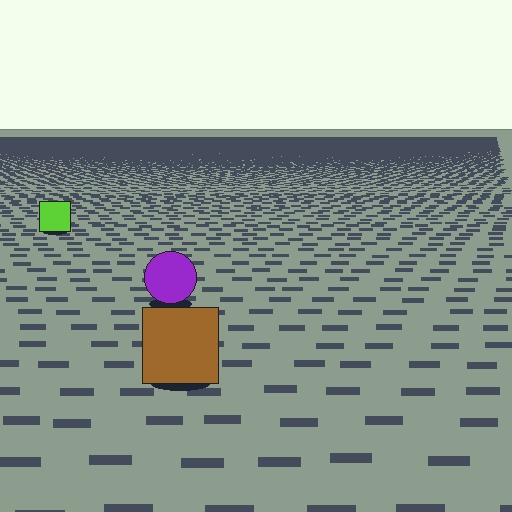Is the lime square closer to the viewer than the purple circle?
No. The purple circle is closer — you can tell from the texture gradient: the ground texture is coarser near it.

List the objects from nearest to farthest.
From nearest to farthest: the brown square, the purple circle, the lime square.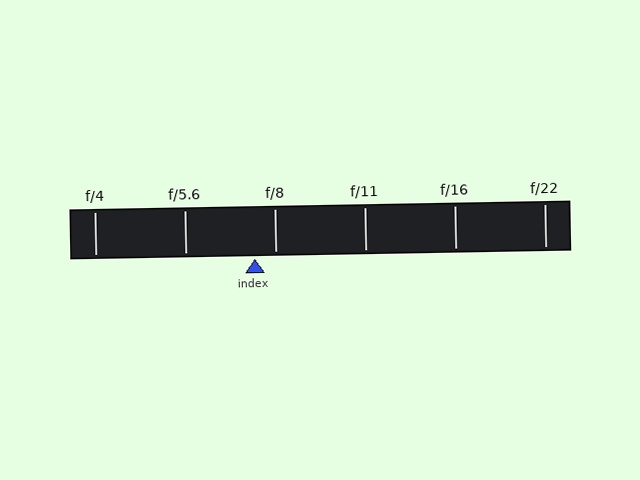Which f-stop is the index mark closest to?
The index mark is closest to f/8.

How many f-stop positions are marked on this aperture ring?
There are 6 f-stop positions marked.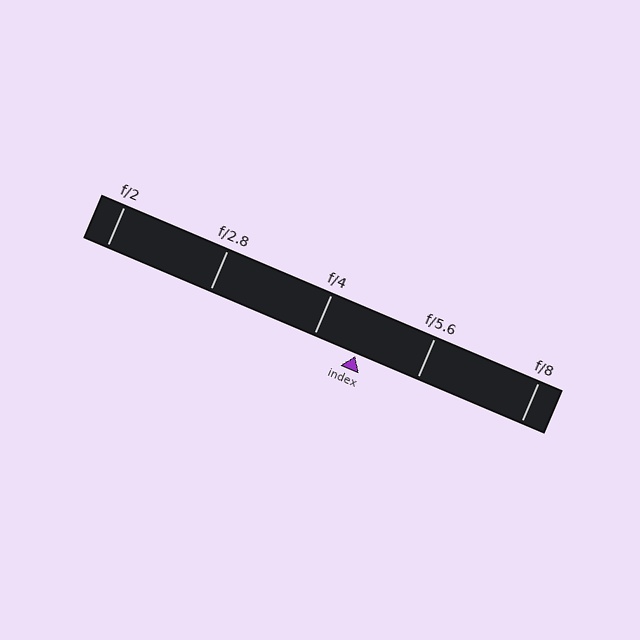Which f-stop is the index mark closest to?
The index mark is closest to f/4.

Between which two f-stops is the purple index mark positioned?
The index mark is between f/4 and f/5.6.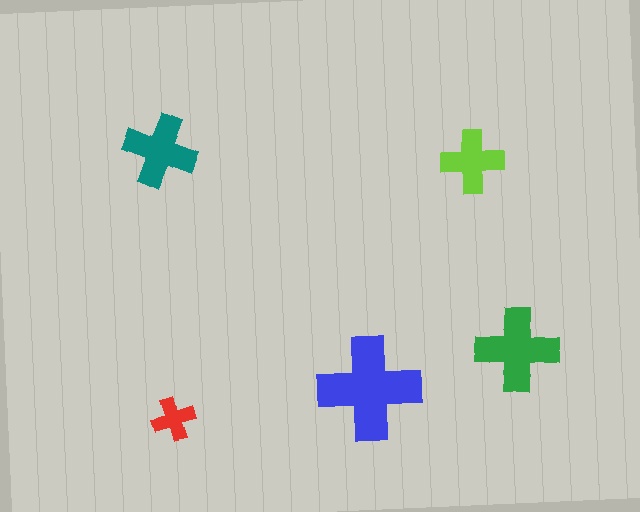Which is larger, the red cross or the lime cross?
The lime one.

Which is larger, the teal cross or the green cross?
The green one.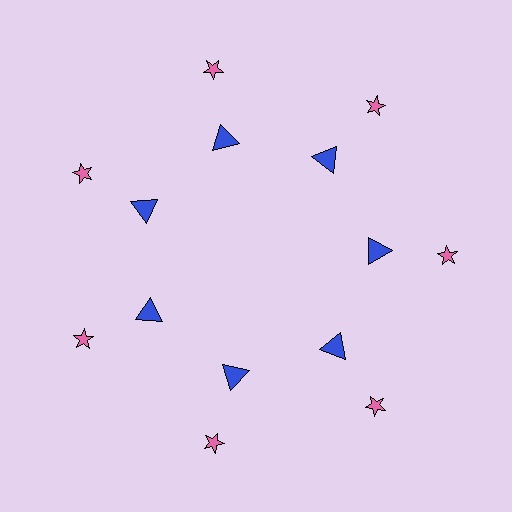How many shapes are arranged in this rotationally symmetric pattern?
There are 14 shapes, arranged in 7 groups of 2.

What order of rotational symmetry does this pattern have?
This pattern has 7-fold rotational symmetry.